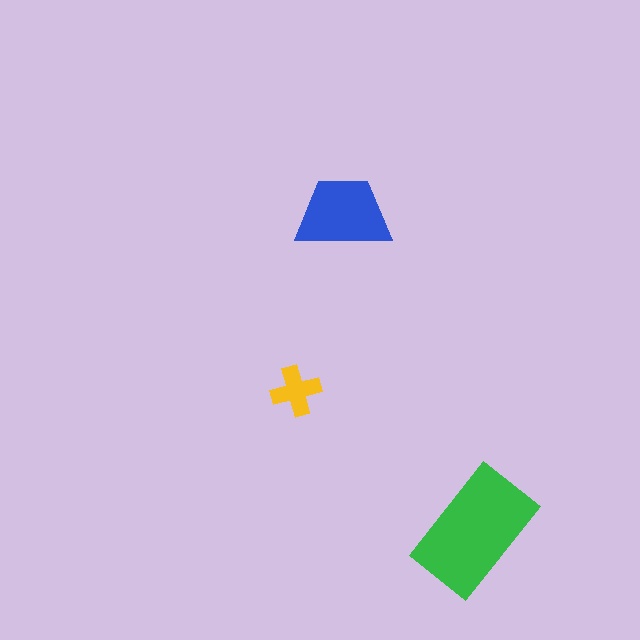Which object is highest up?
The blue trapezoid is topmost.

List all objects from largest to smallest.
The green rectangle, the blue trapezoid, the yellow cross.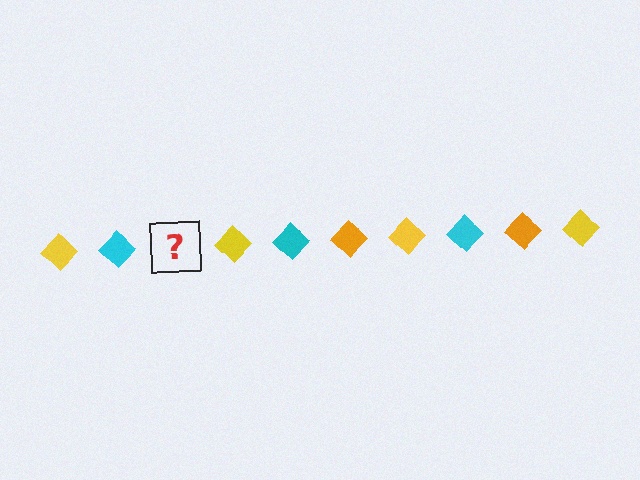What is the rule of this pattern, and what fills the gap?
The rule is that the pattern cycles through yellow, cyan, orange diamonds. The gap should be filled with an orange diamond.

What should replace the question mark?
The question mark should be replaced with an orange diamond.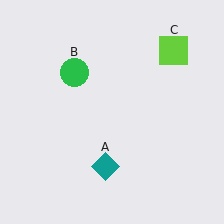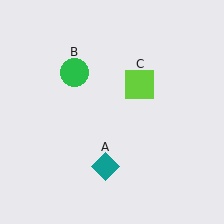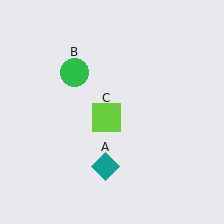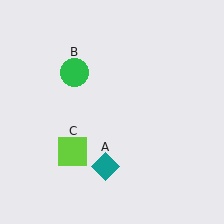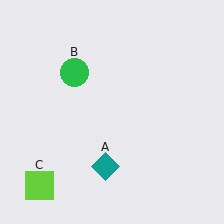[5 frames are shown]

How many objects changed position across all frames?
1 object changed position: lime square (object C).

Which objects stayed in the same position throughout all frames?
Teal diamond (object A) and green circle (object B) remained stationary.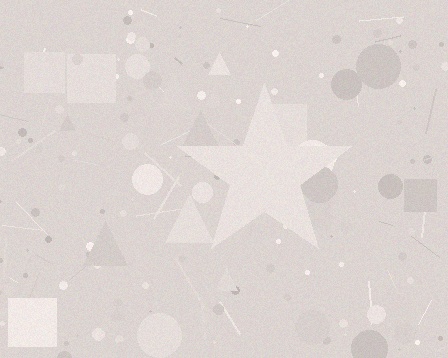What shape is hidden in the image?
A star is hidden in the image.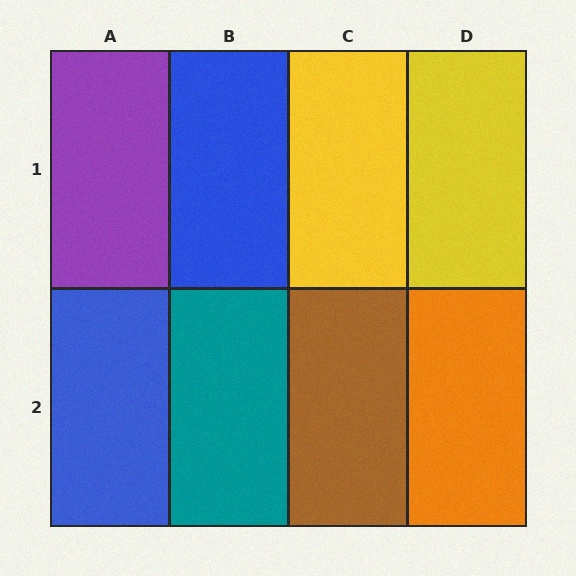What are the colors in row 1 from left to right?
Purple, blue, yellow, yellow.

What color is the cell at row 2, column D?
Orange.